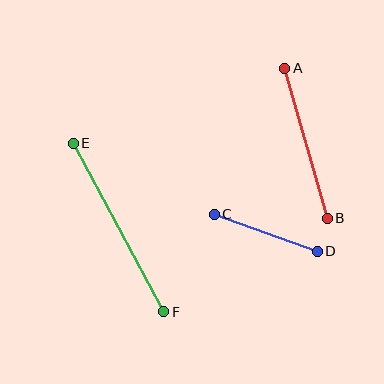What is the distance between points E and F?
The distance is approximately 191 pixels.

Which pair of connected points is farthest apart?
Points E and F are farthest apart.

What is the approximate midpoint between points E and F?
The midpoint is at approximately (119, 227) pixels.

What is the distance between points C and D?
The distance is approximately 109 pixels.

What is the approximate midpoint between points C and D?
The midpoint is at approximately (266, 233) pixels.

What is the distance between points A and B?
The distance is approximately 156 pixels.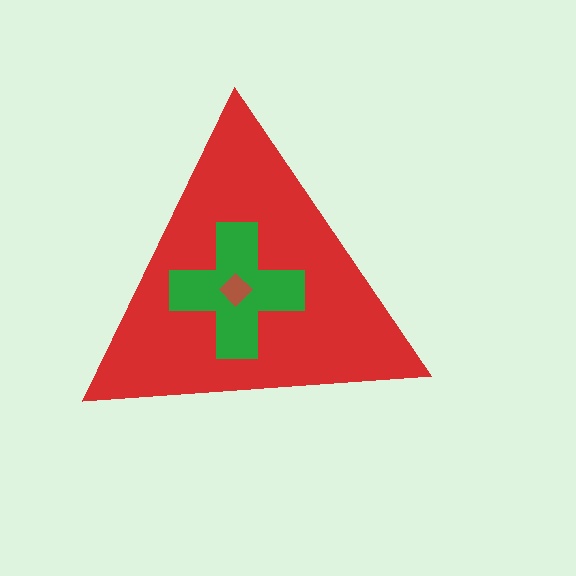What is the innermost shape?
The brown diamond.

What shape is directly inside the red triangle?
The green cross.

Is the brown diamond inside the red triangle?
Yes.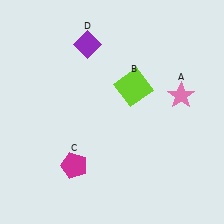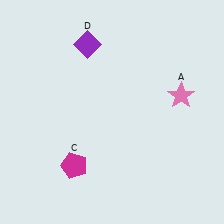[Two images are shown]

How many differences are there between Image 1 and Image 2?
There is 1 difference between the two images.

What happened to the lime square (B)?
The lime square (B) was removed in Image 2. It was in the top-right area of Image 1.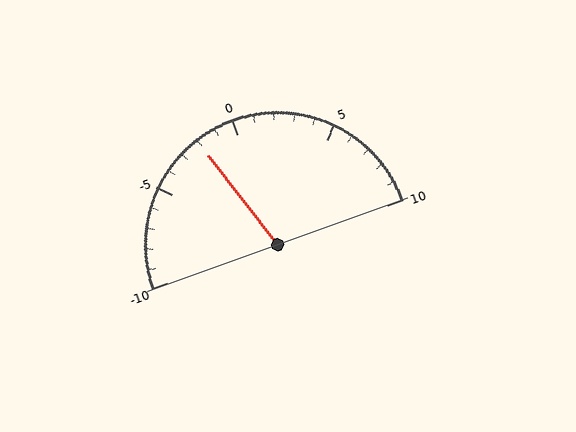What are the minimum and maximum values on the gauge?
The gauge ranges from -10 to 10.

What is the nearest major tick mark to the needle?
The nearest major tick mark is 0.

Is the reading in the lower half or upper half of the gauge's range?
The reading is in the lower half of the range (-10 to 10).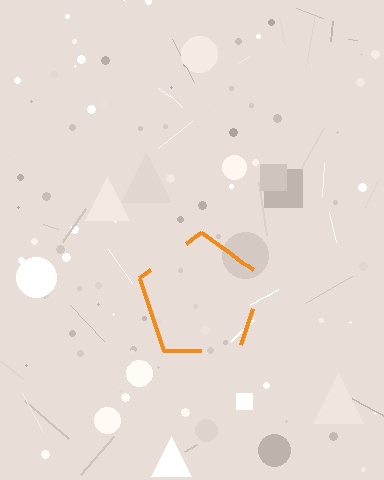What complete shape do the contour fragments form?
The contour fragments form a pentagon.